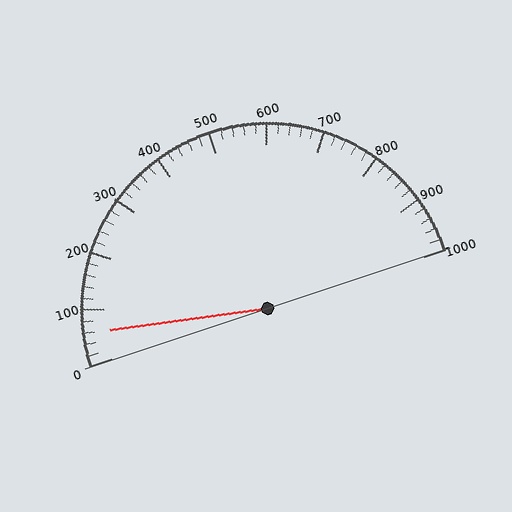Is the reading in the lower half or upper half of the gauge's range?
The reading is in the lower half of the range (0 to 1000).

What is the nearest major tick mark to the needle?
The nearest major tick mark is 100.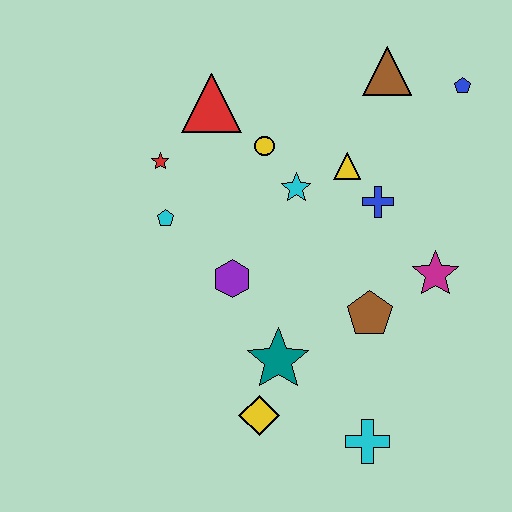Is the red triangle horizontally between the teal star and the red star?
Yes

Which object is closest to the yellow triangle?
The blue cross is closest to the yellow triangle.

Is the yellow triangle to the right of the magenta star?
No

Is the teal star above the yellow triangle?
No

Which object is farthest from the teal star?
The blue pentagon is farthest from the teal star.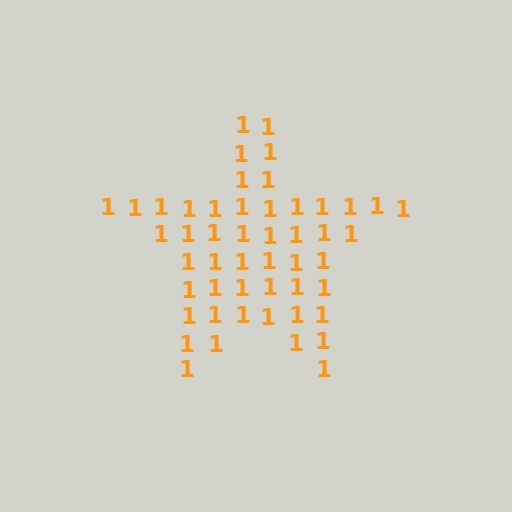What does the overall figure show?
The overall figure shows a star.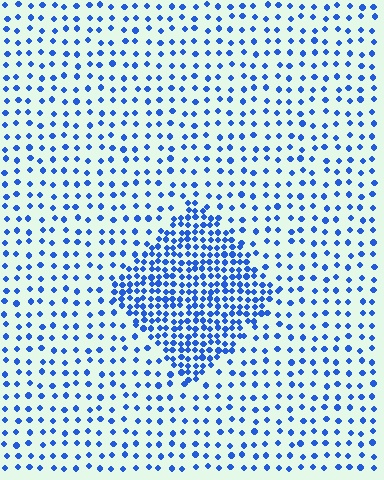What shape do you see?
I see a diamond.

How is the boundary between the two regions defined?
The boundary is defined by a change in element density (approximately 2.6x ratio). All elements are the same color, size, and shape.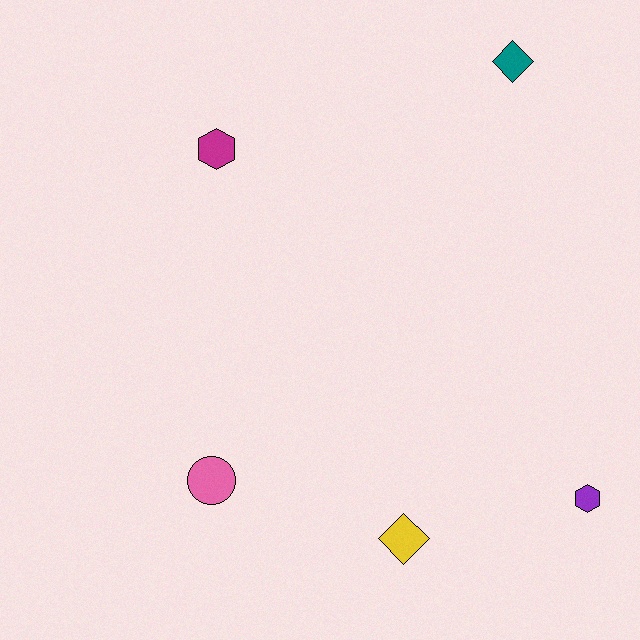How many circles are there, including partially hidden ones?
There is 1 circle.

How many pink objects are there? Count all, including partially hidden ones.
There is 1 pink object.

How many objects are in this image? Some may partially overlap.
There are 5 objects.